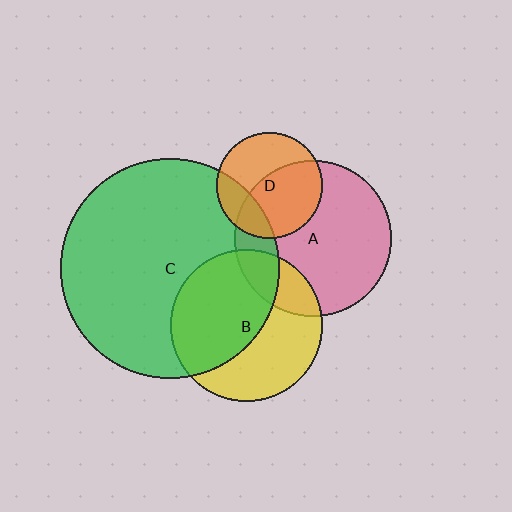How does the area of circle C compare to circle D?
Approximately 4.3 times.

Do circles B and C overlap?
Yes.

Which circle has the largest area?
Circle C (green).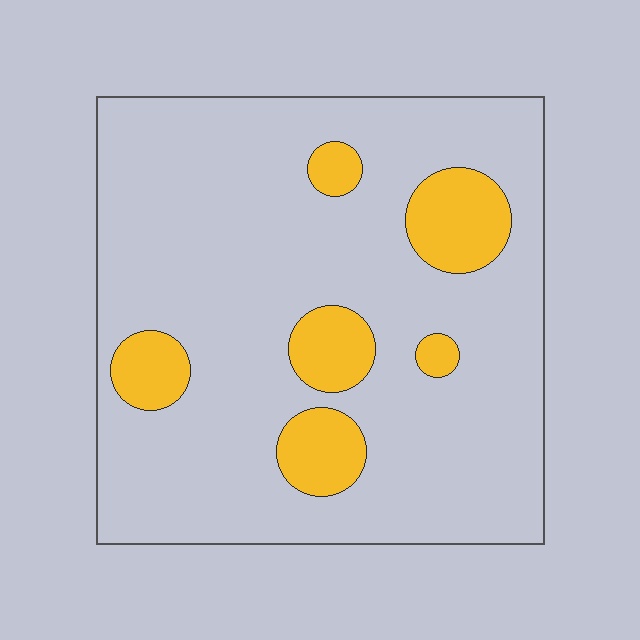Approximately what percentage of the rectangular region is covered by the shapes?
Approximately 15%.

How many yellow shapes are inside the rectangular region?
6.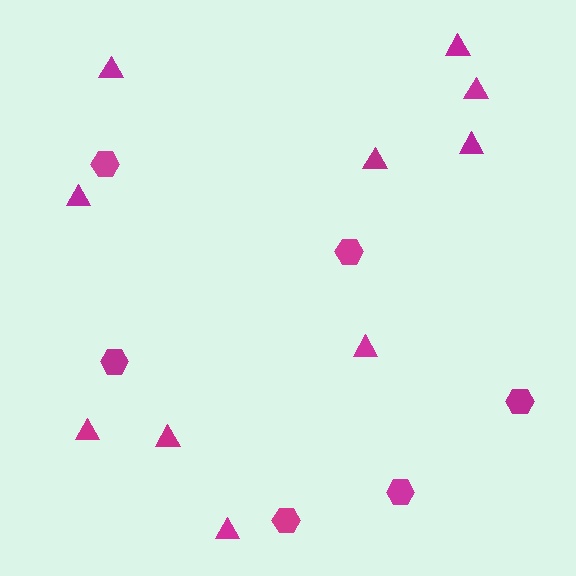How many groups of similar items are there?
There are 2 groups: one group of hexagons (6) and one group of triangles (10).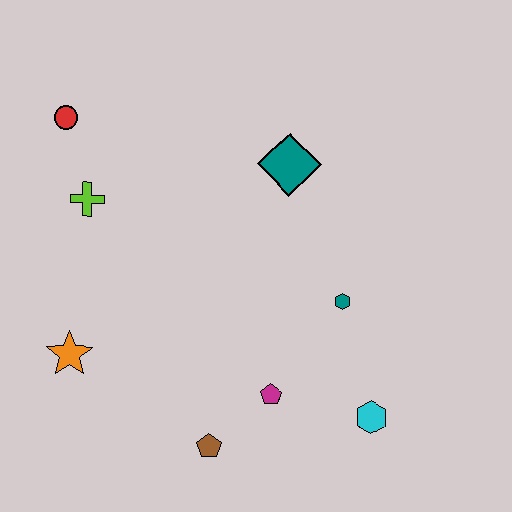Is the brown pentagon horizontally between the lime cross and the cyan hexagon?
Yes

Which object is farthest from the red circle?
The cyan hexagon is farthest from the red circle.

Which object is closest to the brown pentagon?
The magenta pentagon is closest to the brown pentagon.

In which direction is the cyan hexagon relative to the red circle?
The cyan hexagon is to the right of the red circle.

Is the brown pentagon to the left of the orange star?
No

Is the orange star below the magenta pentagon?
No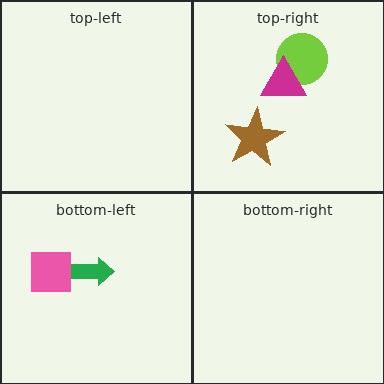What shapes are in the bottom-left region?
The green arrow, the pink square.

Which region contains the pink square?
The bottom-left region.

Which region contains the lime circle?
The top-right region.